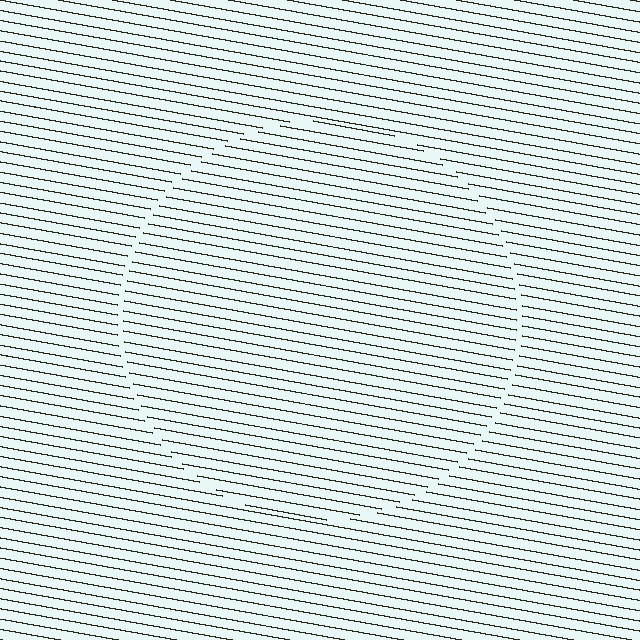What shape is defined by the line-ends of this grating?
An illusory circle. The interior of the shape contains the same grating, shifted by half a period — the contour is defined by the phase discontinuity where line-ends from the inner and outer gratings abut.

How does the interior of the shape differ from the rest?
The interior of the shape contains the same grating, shifted by half a period — the contour is defined by the phase discontinuity where line-ends from the inner and outer gratings abut.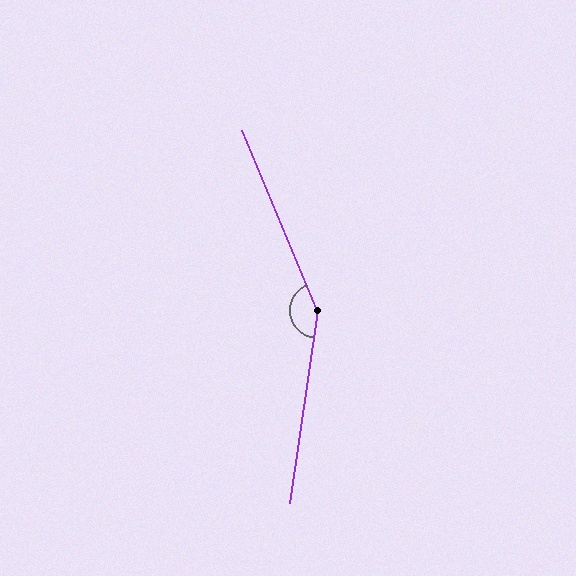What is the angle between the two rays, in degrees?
Approximately 149 degrees.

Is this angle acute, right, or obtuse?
It is obtuse.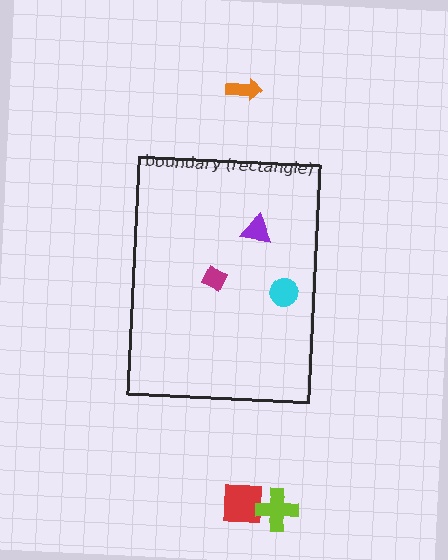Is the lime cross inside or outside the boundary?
Outside.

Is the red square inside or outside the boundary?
Outside.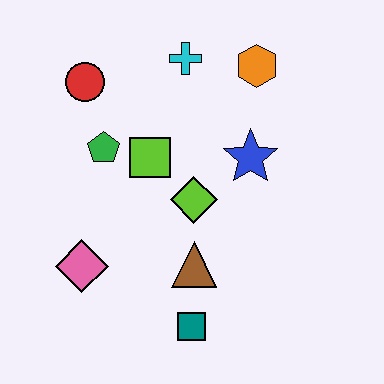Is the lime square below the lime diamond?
No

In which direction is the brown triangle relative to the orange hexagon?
The brown triangle is below the orange hexagon.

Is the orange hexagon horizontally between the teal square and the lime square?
No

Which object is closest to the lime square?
The green pentagon is closest to the lime square.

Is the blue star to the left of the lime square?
No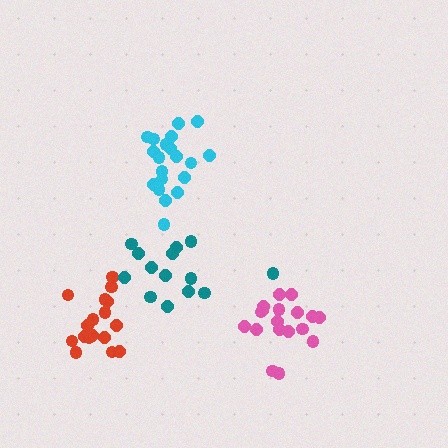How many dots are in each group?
Group 1: 17 dots, Group 2: 14 dots, Group 3: 18 dots, Group 4: 20 dots (69 total).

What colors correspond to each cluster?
The clusters are colored: red, teal, pink, cyan.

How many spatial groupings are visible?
There are 4 spatial groupings.